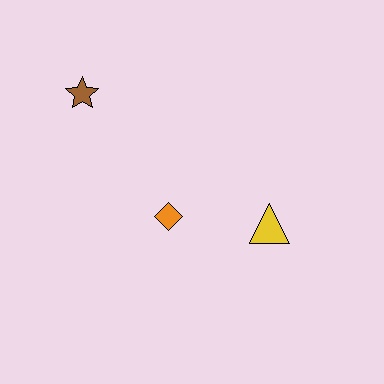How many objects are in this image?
There are 3 objects.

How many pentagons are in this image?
There are no pentagons.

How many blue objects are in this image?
There are no blue objects.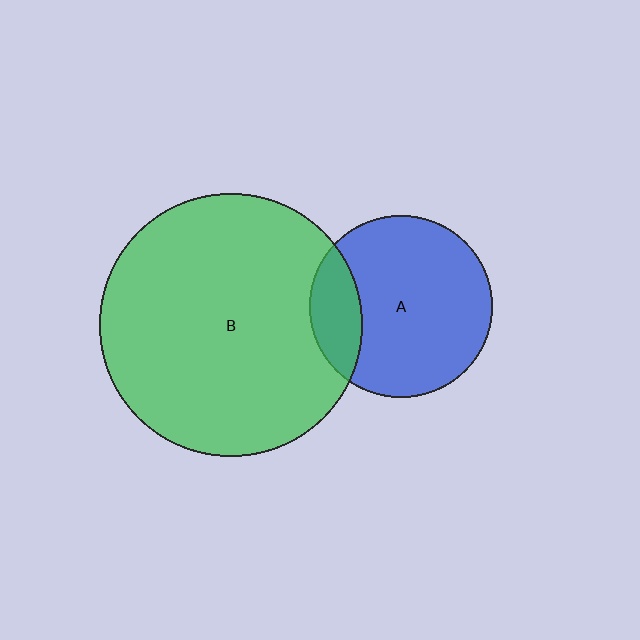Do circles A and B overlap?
Yes.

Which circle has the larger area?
Circle B (green).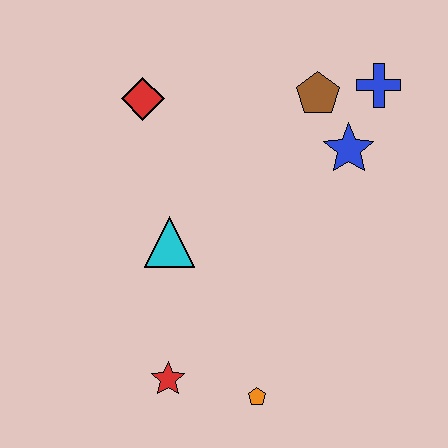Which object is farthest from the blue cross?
The red star is farthest from the blue cross.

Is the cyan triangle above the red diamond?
No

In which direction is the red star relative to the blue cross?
The red star is below the blue cross.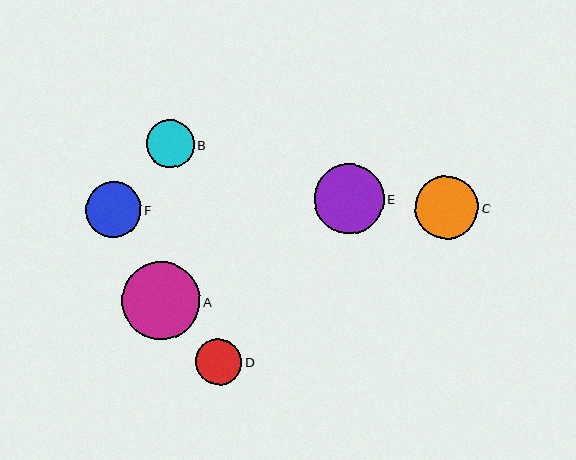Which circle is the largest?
Circle A is the largest with a size of approximately 78 pixels.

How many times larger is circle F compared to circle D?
Circle F is approximately 1.2 times the size of circle D.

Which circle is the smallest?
Circle D is the smallest with a size of approximately 46 pixels.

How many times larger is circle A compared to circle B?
Circle A is approximately 1.6 times the size of circle B.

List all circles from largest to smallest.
From largest to smallest: A, E, C, F, B, D.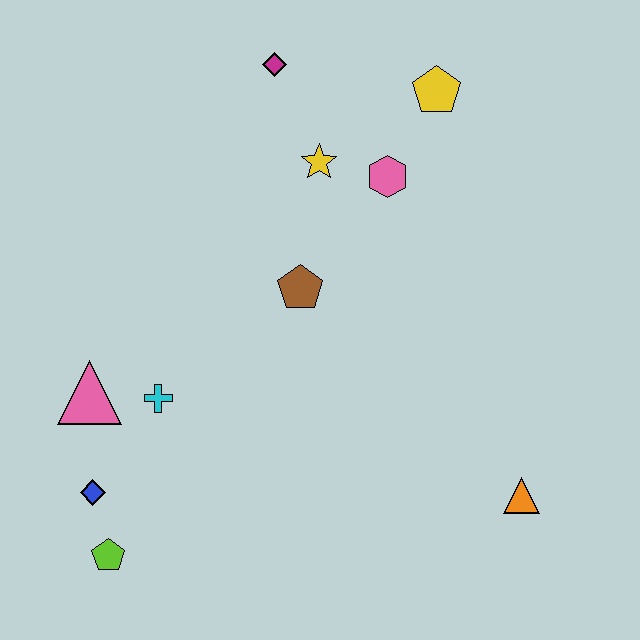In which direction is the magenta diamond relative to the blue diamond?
The magenta diamond is above the blue diamond.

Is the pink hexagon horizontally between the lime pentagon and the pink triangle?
No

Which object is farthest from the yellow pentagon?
The lime pentagon is farthest from the yellow pentagon.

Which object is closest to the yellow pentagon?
The pink hexagon is closest to the yellow pentagon.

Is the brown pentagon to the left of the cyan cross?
No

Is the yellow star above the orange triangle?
Yes